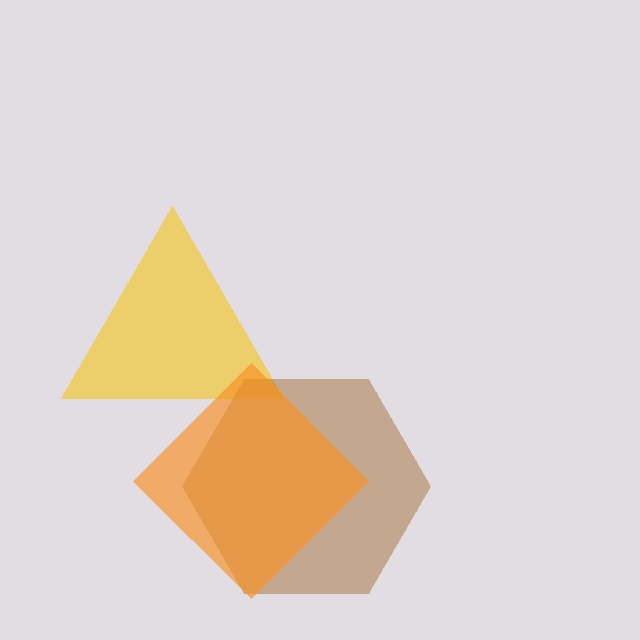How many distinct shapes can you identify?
There are 3 distinct shapes: a yellow triangle, a brown hexagon, an orange diamond.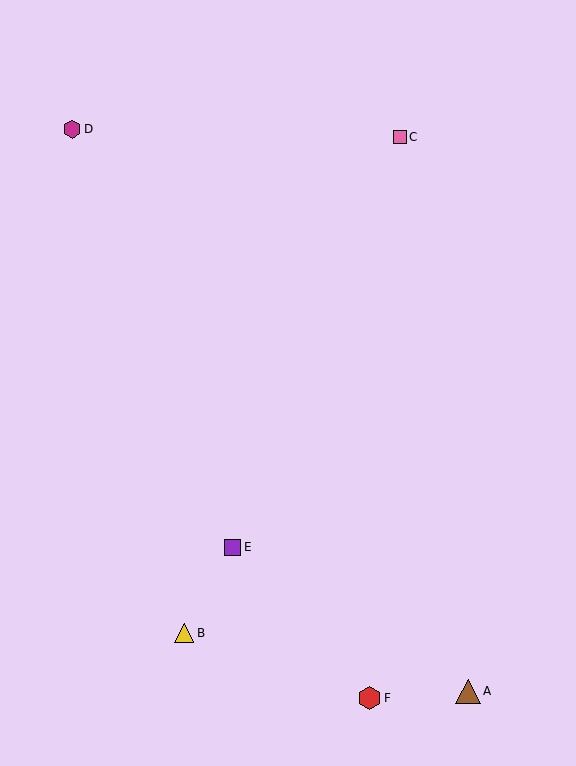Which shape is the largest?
The brown triangle (labeled A) is the largest.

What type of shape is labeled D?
Shape D is a magenta hexagon.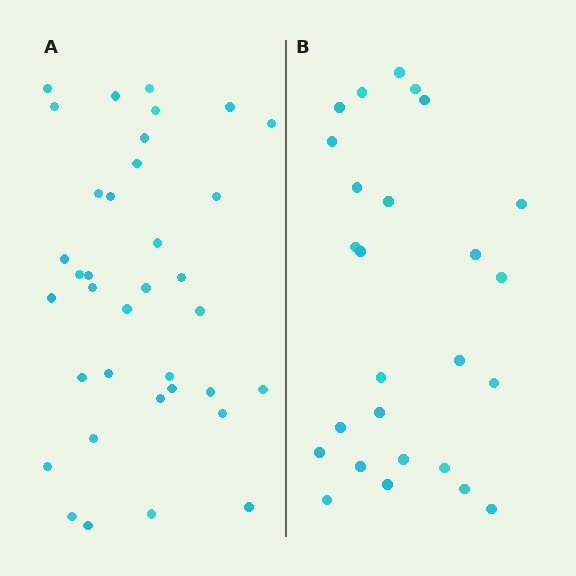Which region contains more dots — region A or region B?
Region A (the left region) has more dots.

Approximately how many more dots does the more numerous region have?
Region A has roughly 10 or so more dots than region B.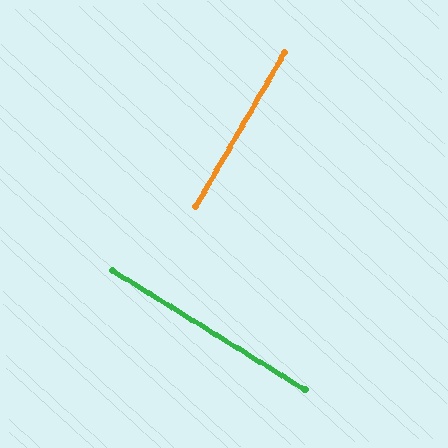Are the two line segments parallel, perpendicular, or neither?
Perpendicular — they meet at approximately 88°.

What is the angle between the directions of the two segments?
Approximately 88 degrees.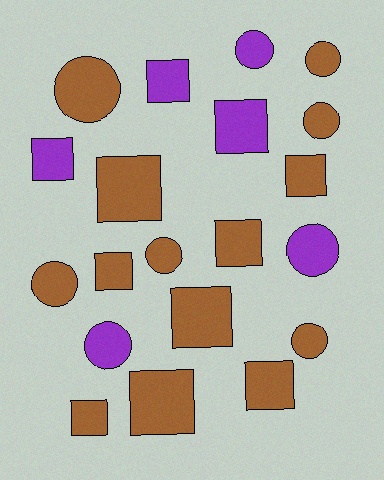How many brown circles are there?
There are 6 brown circles.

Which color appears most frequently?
Brown, with 14 objects.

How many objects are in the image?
There are 20 objects.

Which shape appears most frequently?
Square, with 11 objects.